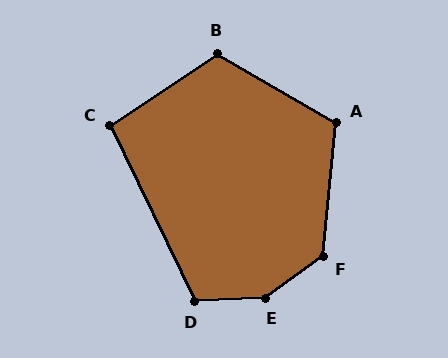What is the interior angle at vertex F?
Approximately 131 degrees (obtuse).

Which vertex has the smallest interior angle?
C, at approximately 98 degrees.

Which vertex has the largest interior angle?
E, at approximately 147 degrees.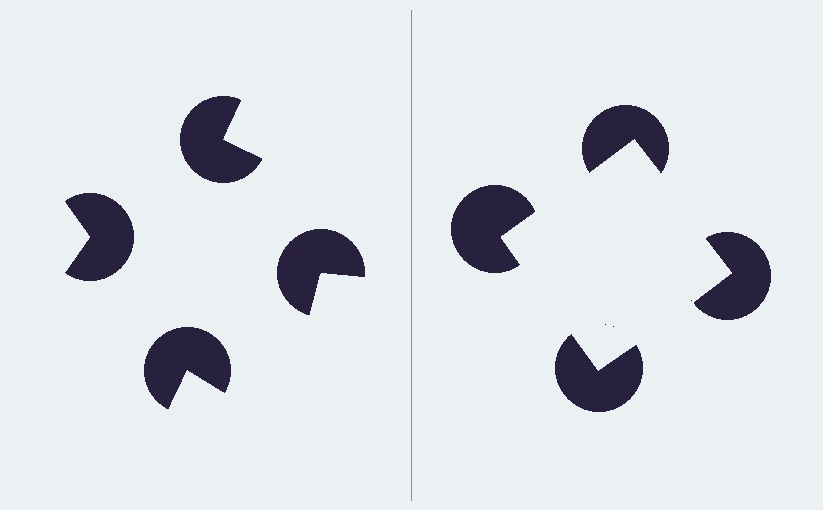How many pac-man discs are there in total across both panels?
8 — 4 on each side.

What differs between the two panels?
The pac-man discs are positioned identically on both sides; only the wedge orientations differ. On the right they align to a square; on the left they are misaligned.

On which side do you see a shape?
An illusory square appears on the right side. On the left side the wedge cuts are rotated, so no coherent shape forms.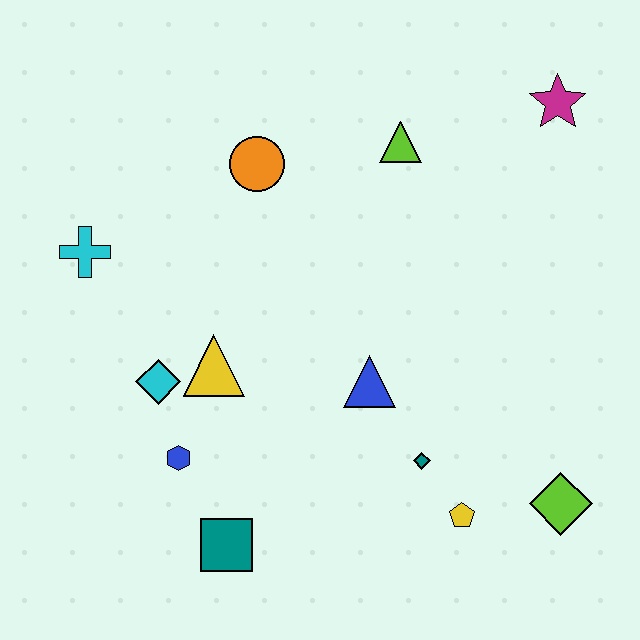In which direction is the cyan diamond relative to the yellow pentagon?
The cyan diamond is to the left of the yellow pentagon.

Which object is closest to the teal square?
The blue hexagon is closest to the teal square.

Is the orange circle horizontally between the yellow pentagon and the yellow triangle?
Yes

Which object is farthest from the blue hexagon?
The magenta star is farthest from the blue hexagon.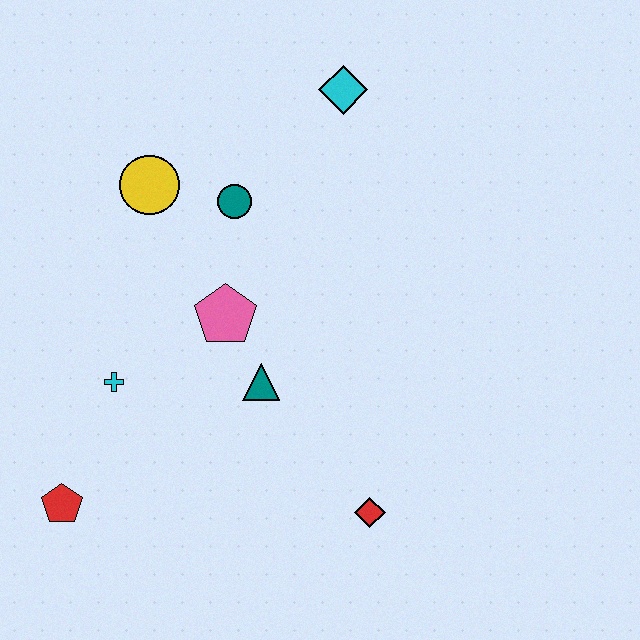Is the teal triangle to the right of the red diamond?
No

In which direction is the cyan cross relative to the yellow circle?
The cyan cross is below the yellow circle.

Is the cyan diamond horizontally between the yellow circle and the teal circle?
No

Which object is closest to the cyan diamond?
The teal circle is closest to the cyan diamond.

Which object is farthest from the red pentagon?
The cyan diamond is farthest from the red pentagon.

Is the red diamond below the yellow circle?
Yes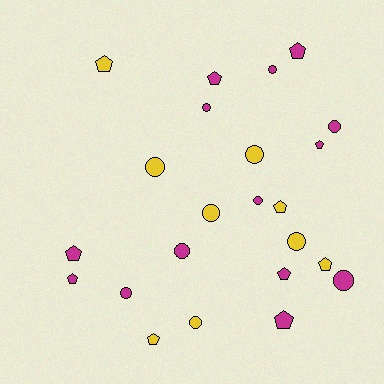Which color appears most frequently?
Magenta, with 14 objects.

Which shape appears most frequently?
Circle, with 12 objects.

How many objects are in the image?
There are 23 objects.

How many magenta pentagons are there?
There are 7 magenta pentagons.